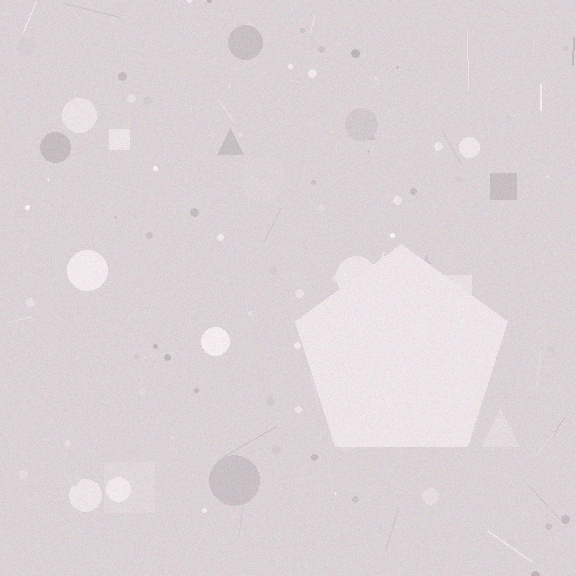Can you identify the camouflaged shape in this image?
The camouflaged shape is a pentagon.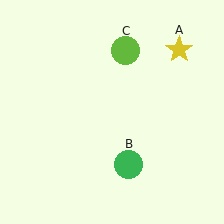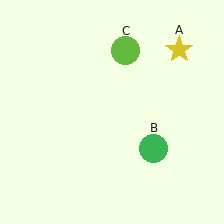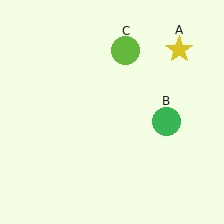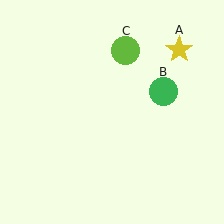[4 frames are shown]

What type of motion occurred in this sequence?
The green circle (object B) rotated counterclockwise around the center of the scene.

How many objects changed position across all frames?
1 object changed position: green circle (object B).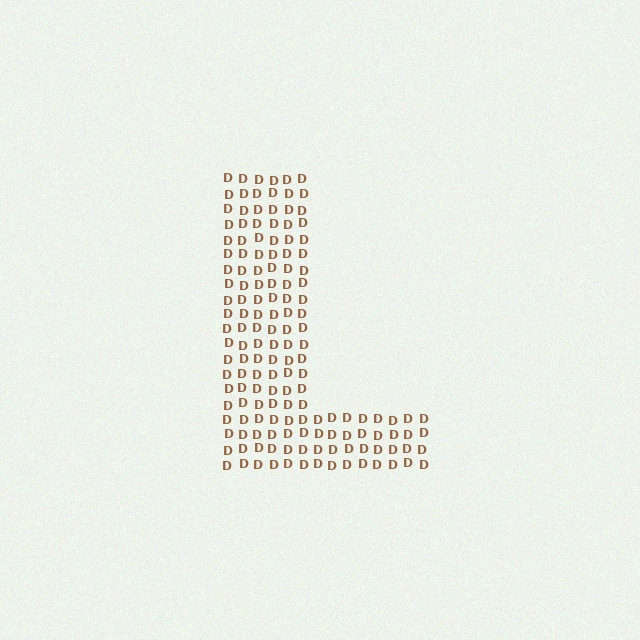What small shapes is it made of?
It is made of small letter D's.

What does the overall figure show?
The overall figure shows the letter L.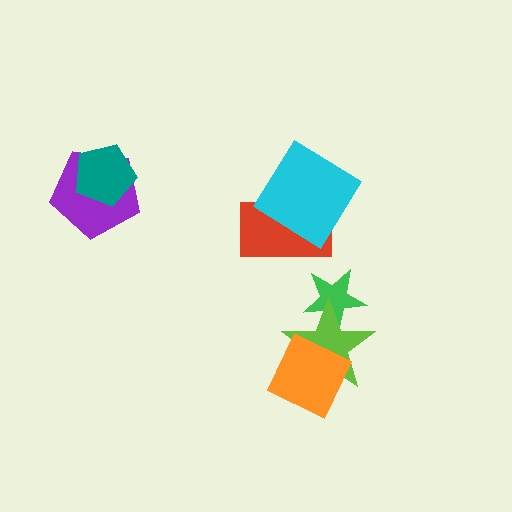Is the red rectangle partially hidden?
Yes, it is partially covered by another shape.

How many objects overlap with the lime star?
2 objects overlap with the lime star.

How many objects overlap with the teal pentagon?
1 object overlaps with the teal pentagon.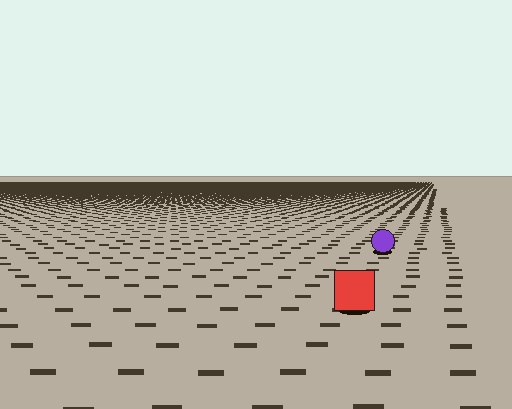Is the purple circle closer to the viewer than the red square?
No. The red square is closer — you can tell from the texture gradient: the ground texture is coarser near it.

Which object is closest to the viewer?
The red square is closest. The texture marks near it are larger and more spread out.